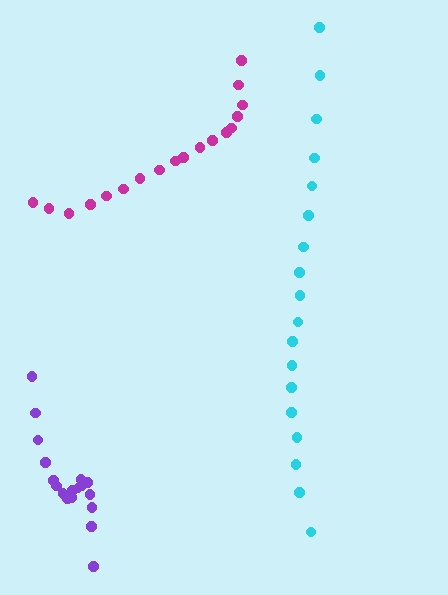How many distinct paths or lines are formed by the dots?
There are 3 distinct paths.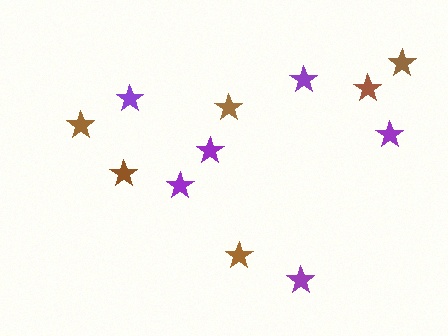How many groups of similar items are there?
There are 2 groups: one group of brown stars (6) and one group of purple stars (6).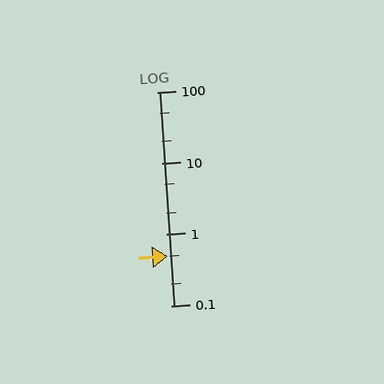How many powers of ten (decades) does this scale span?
The scale spans 3 decades, from 0.1 to 100.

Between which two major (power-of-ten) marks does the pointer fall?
The pointer is between 0.1 and 1.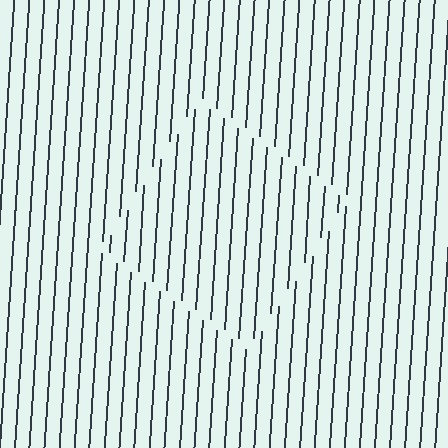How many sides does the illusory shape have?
4 sides — the line-ends trace a square.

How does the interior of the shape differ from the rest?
The interior of the shape contains the same grating, shifted by half a period — the contour is defined by the phase discontinuity where line-ends from the inner and outer gratings abut.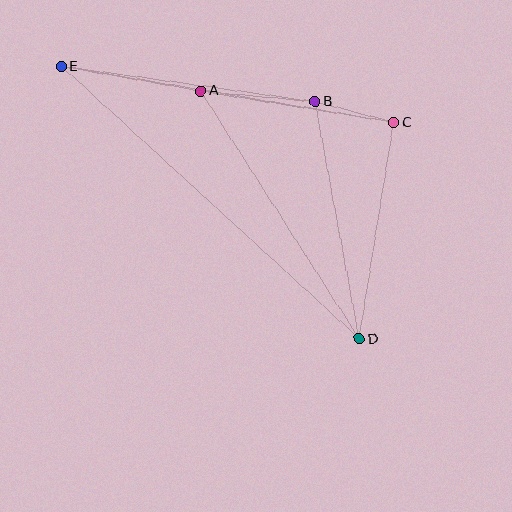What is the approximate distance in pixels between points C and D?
The distance between C and D is approximately 219 pixels.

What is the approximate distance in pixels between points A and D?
The distance between A and D is approximately 294 pixels.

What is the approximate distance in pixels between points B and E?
The distance between B and E is approximately 256 pixels.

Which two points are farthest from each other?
Points D and E are farthest from each other.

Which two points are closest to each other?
Points B and C are closest to each other.